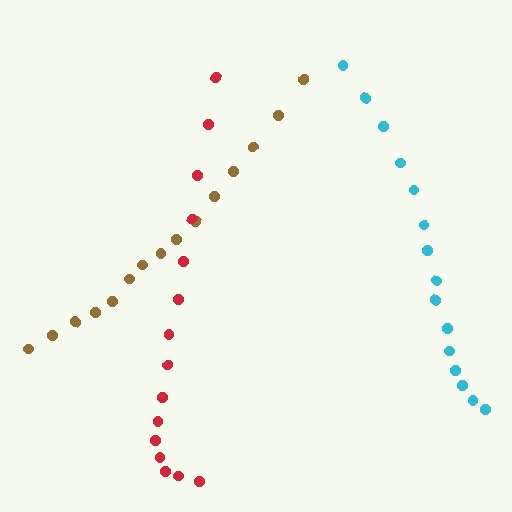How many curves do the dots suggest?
There are 3 distinct paths.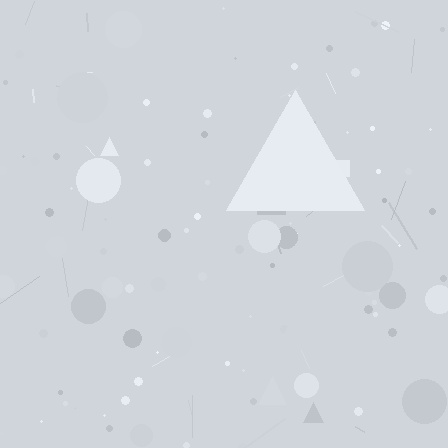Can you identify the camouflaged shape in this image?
The camouflaged shape is a triangle.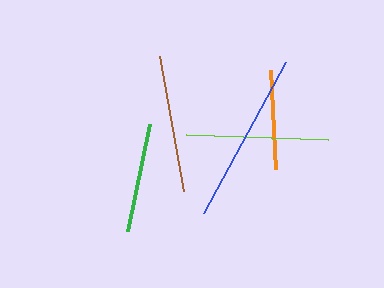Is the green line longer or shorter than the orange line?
The green line is longer than the orange line.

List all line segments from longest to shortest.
From longest to shortest: blue, lime, brown, green, orange.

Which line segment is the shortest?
The orange line is the shortest at approximately 99 pixels.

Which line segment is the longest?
The blue line is the longest at approximately 172 pixels.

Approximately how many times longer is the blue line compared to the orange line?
The blue line is approximately 1.7 times the length of the orange line.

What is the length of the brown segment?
The brown segment is approximately 137 pixels long.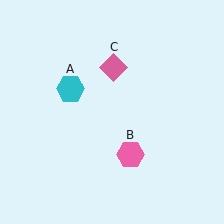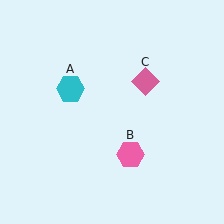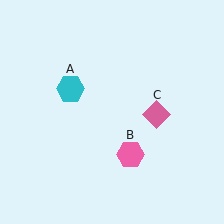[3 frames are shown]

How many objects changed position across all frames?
1 object changed position: pink diamond (object C).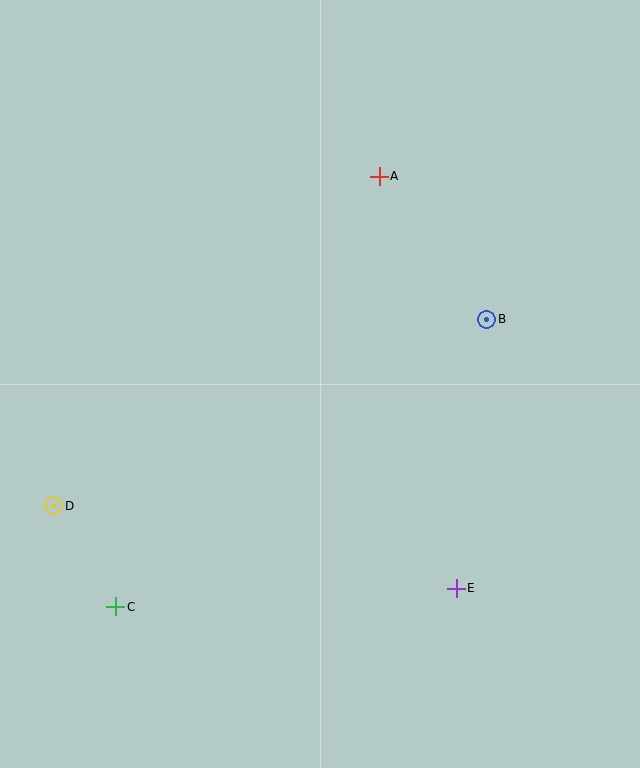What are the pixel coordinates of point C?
Point C is at (116, 607).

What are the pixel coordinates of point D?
Point D is at (54, 506).